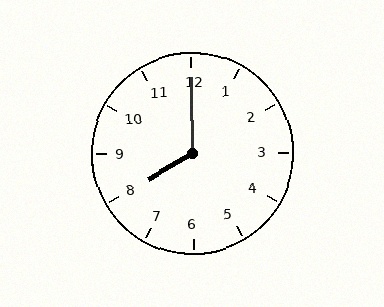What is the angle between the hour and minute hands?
Approximately 120 degrees.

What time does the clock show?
8:00.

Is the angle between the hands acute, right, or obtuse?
It is obtuse.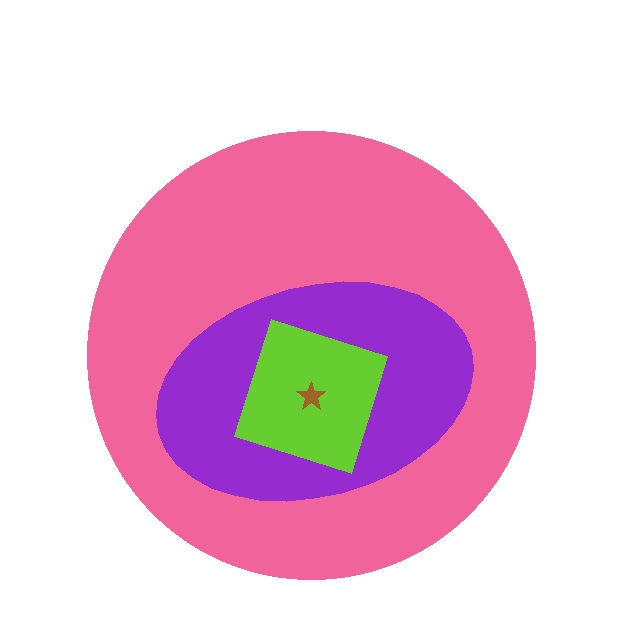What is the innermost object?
The brown star.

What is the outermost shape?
The pink circle.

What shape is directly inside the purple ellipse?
The lime square.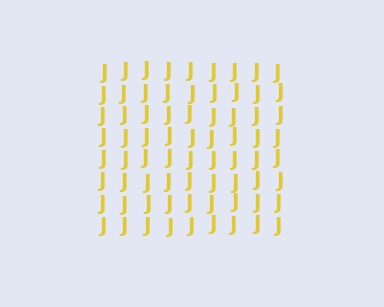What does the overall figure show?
The overall figure shows a square.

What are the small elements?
The small elements are letter J's.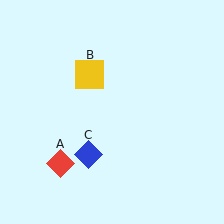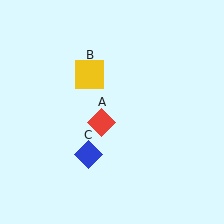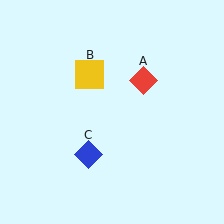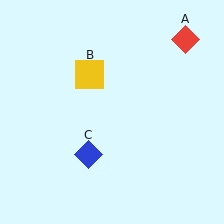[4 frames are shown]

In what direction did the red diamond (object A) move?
The red diamond (object A) moved up and to the right.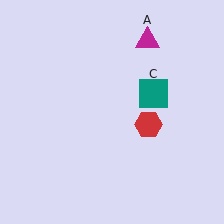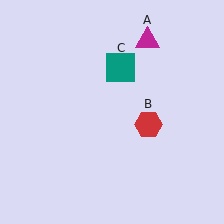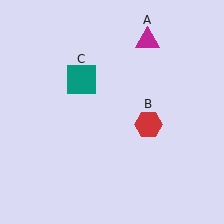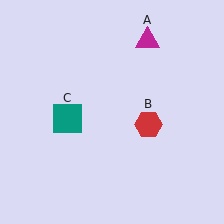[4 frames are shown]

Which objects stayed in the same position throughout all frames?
Magenta triangle (object A) and red hexagon (object B) remained stationary.